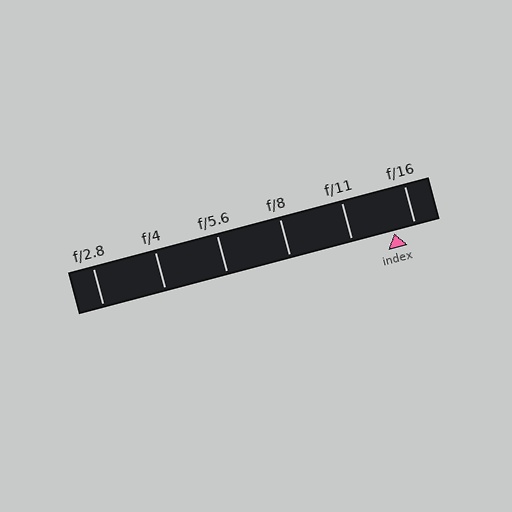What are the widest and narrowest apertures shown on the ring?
The widest aperture shown is f/2.8 and the narrowest is f/16.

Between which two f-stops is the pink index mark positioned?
The index mark is between f/11 and f/16.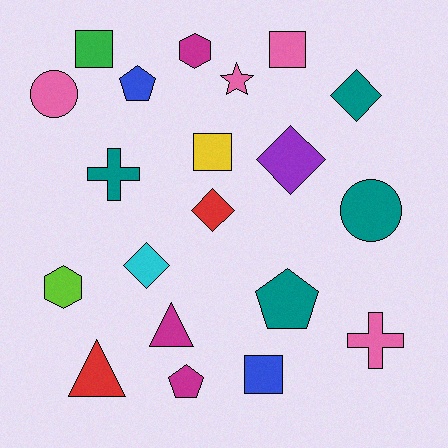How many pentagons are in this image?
There are 3 pentagons.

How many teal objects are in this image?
There are 4 teal objects.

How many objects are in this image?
There are 20 objects.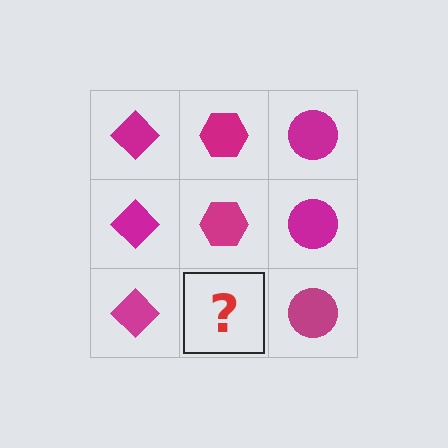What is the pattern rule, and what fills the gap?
The rule is that each column has a consistent shape. The gap should be filled with a magenta hexagon.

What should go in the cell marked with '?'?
The missing cell should contain a magenta hexagon.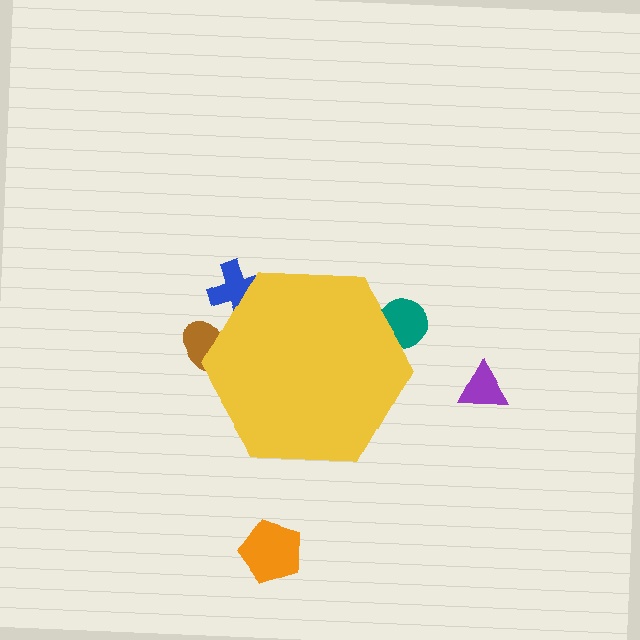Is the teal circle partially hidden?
Yes, the teal circle is partially hidden behind the yellow hexagon.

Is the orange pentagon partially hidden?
No, the orange pentagon is fully visible.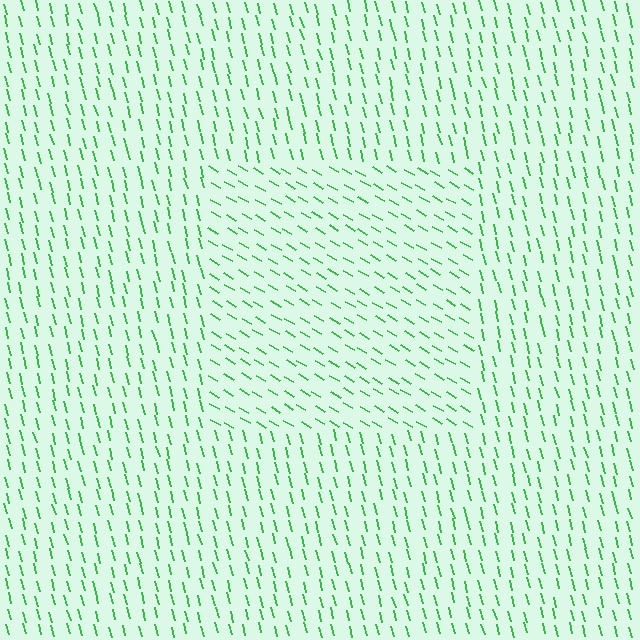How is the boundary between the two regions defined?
The boundary is defined purely by a change in line orientation (approximately 45 degrees difference). All lines are the same color and thickness.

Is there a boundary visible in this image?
Yes, there is a texture boundary formed by a change in line orientation.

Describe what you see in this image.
The image is filled with small green line segments. A rectangle region in the image has lines oriented differently from the surrounding lines, creating a visible texture boundary.